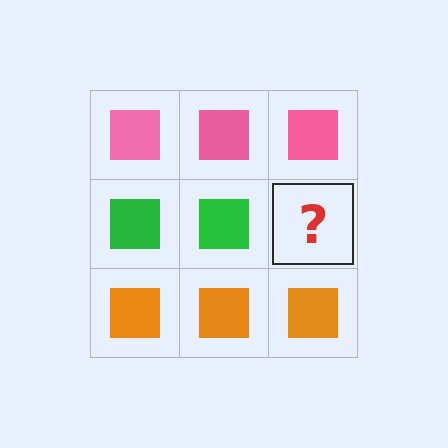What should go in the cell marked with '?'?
The missing cell should contain a green square.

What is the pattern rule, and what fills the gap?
The rule is that each row has a consistent color. The gap should be filled with a green square.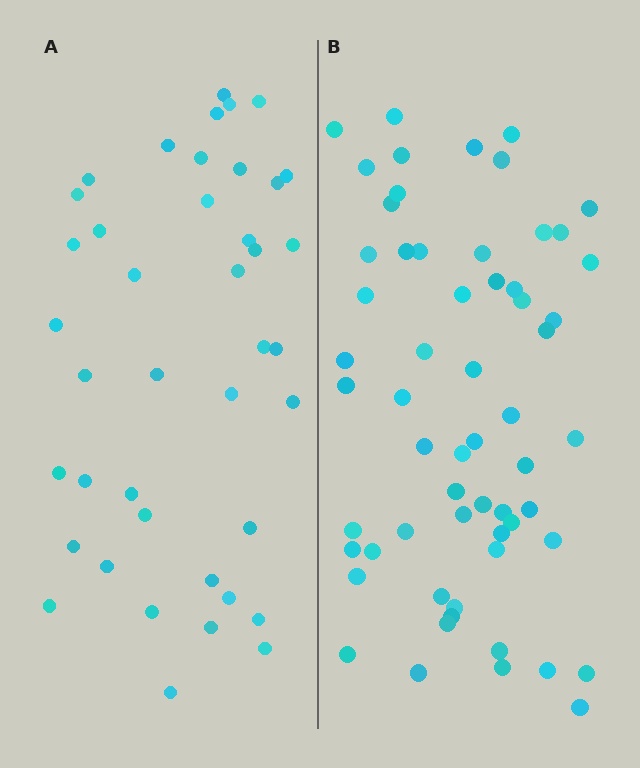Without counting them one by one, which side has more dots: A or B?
Region B (the right region) has more dots.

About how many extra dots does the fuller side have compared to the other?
Region B has approximately 20 more dots than region A.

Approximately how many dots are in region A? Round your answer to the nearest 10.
About 40 dots. (The exact count is 41, which rounds to 40.)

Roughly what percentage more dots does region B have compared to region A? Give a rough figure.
About 45% more.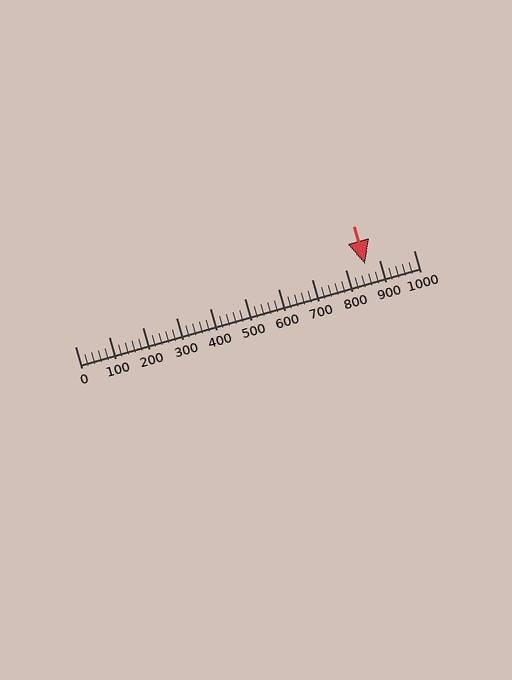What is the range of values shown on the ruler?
The ruler shows values from 0 to 1000.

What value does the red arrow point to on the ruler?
The red arrow points to approximately 855.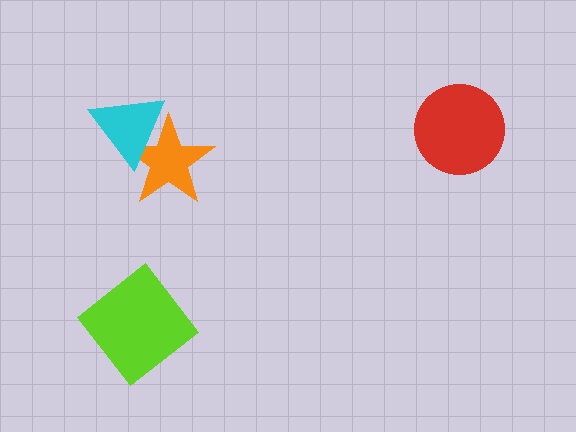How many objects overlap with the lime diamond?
0 objects overlap with the lime diamond.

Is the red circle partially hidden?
No, no other shape covers it.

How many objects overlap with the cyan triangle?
1 object overlaps with the cyan triangle.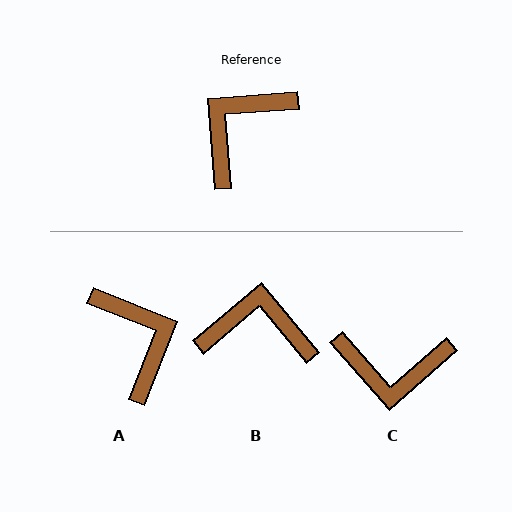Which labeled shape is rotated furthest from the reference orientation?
C, about 127 degrees away.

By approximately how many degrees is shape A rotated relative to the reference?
Approximately 116 degrees clockwise.